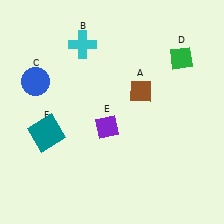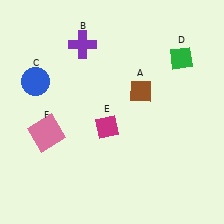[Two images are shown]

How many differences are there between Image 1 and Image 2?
There are 3 differences between the two images.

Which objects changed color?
B changed from cyan to purple. E changed from purple to magenta. F changed from teal to pink.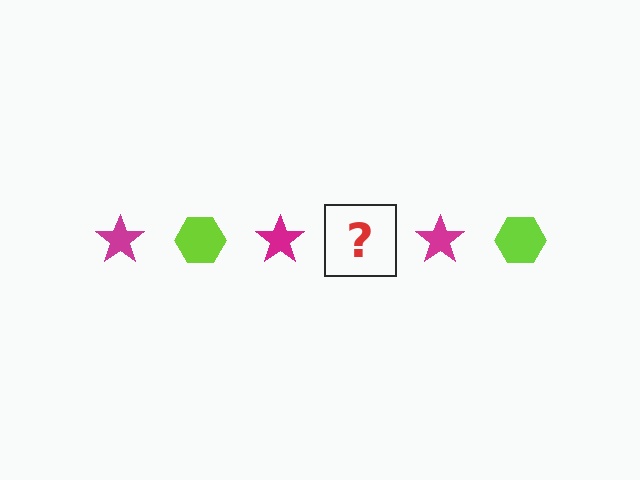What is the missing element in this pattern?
The missing element is a lime hexagon.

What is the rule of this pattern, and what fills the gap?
The rule is that the pattern alternates between magenta star and lime hexagon. The gap should be filled with a lime hexagon.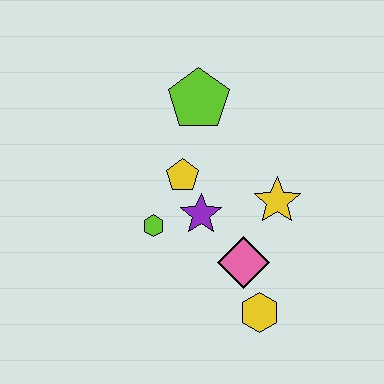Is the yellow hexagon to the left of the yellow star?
Yes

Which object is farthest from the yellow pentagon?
The yellow hexagon is farthest from the yellow pentagon.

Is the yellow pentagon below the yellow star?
No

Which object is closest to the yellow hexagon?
The pink diamond is closest to the yellow hexagon.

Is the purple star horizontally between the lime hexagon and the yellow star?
Yes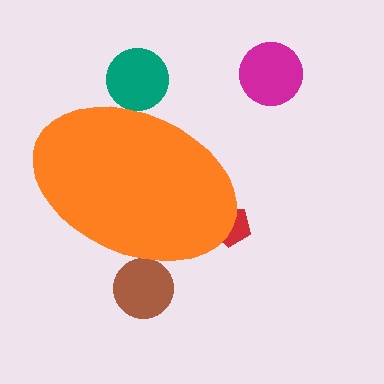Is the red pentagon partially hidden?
Yes, the red pentagon is partially hidden behind the orange ellipse.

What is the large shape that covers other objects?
An orange ellipse.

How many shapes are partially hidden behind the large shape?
3 shapes are partially hidden.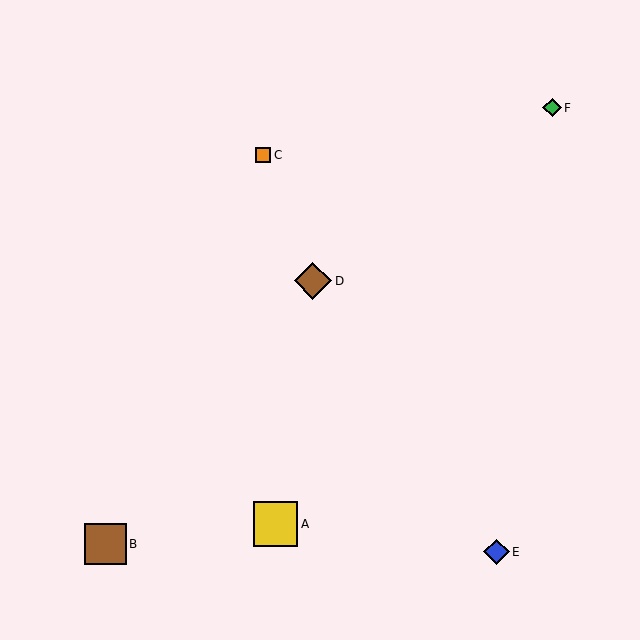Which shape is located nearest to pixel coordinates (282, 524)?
The yellow square (labeled A) at (275, 524) is nearest to that location.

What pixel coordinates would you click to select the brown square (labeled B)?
Click at (106, 544) to select the brown square B.